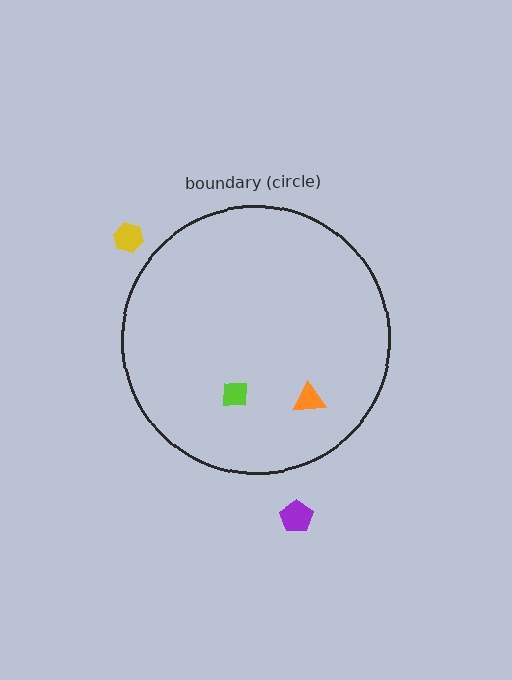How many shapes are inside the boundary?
2 inside, 2 outside.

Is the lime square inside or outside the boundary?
Inside.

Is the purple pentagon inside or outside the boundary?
Outside.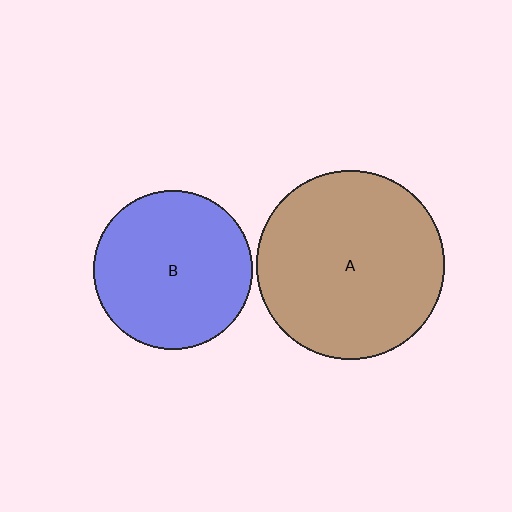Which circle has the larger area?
Circle A (brown).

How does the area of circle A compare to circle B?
Approximately 1.4 times.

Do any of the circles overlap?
No, none of the circles overlap.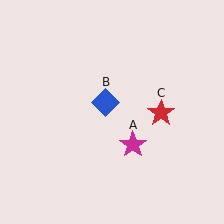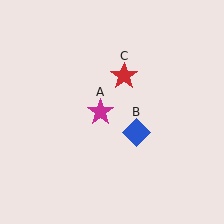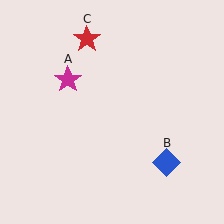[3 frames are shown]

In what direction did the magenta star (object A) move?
The magenta star (object A) moved up and to the left.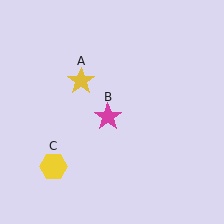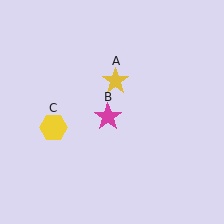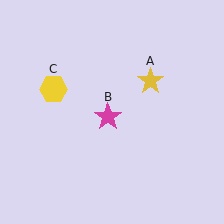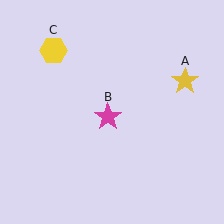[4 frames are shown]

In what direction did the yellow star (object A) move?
The yellow star (object A) moved right.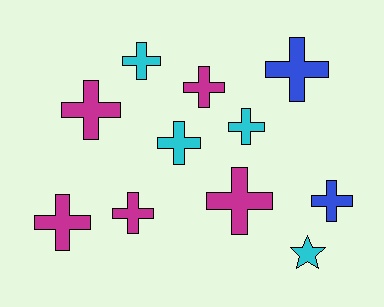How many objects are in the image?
There are 11 objects.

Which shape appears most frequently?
Cross, with 10 objects.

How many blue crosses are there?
There are 2 blue crosses.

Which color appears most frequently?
Magenta, with 5 objects.